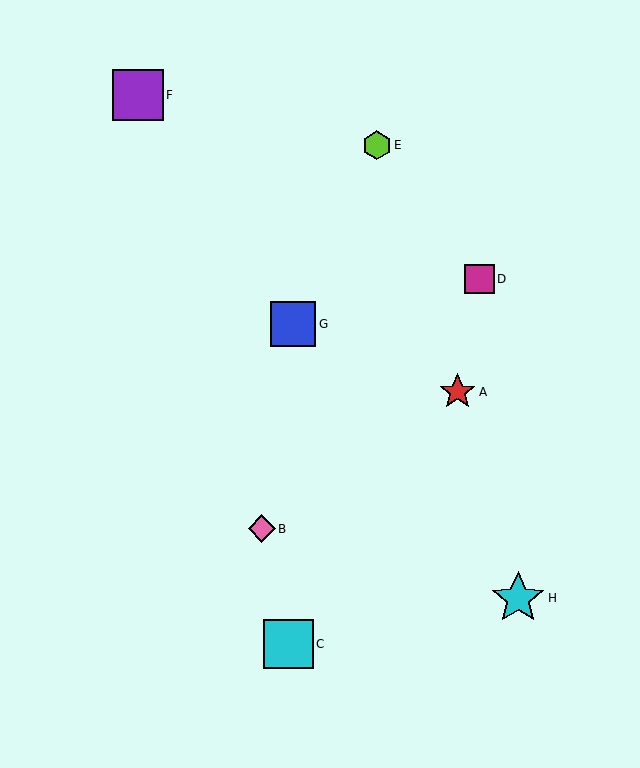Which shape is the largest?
The cyan star (labeled H) is the largest.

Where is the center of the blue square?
The center of the blue square is at (293, 324).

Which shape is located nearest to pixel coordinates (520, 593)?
The cyan star (labeled H) at (518, 598) is nearest to that location.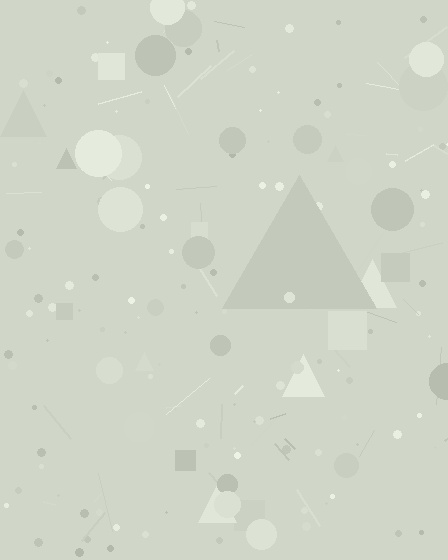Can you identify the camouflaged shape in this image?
The camouflaged shape is a triangle.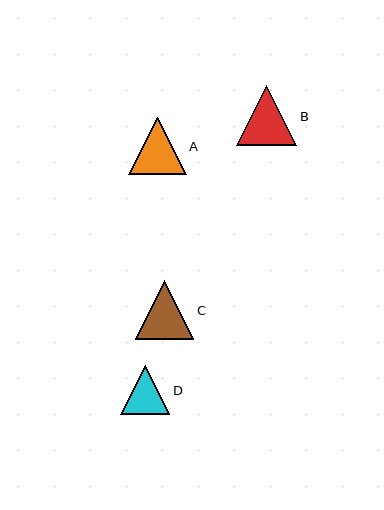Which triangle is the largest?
Triangle B is the largest with a size of approximately 60 pixels.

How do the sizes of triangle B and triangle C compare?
Triangle B and triangle C are approximately the same size.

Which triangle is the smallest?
Triangle D is the smallest with a size of approximately 49 pixels.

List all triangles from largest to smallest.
From largest to smallest: B, C, A, D.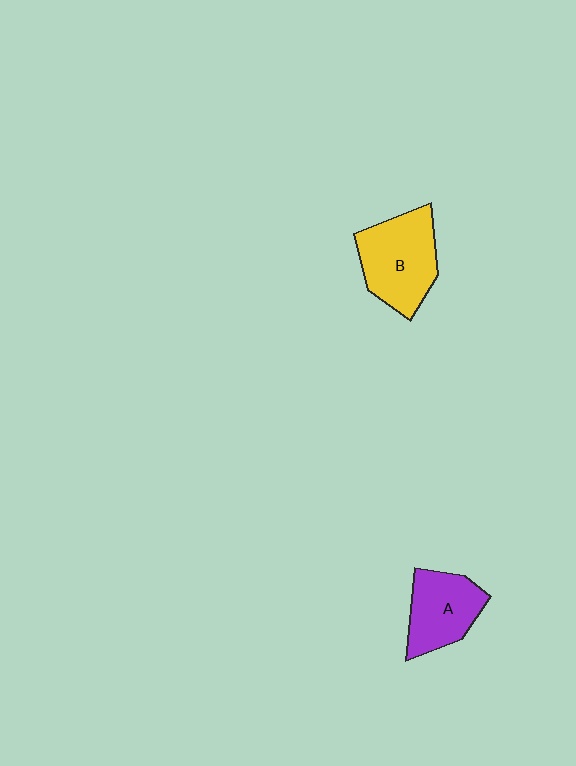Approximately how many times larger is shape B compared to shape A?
Approximately 1.3 times.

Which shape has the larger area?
Shape B (yellow).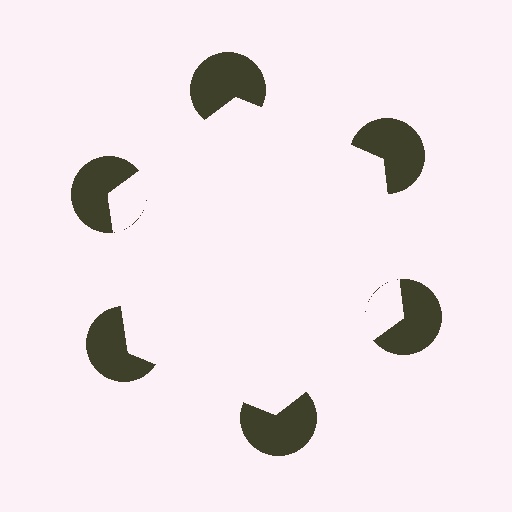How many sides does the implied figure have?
6 sides.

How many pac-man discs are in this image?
There are 6 — one at each vertex of the illusory hexagon.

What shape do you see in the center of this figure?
An illusory hexagon — its edges are inferred from the aligned wedge cuts in the pac-man discs, not physically drawn.